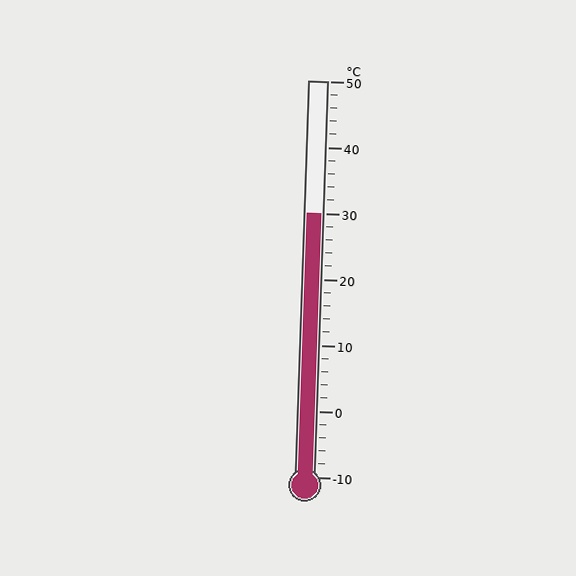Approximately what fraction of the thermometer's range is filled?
The thermometer is filled to approximately 65% of its range.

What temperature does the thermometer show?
The thermometer shows approximately 30°C.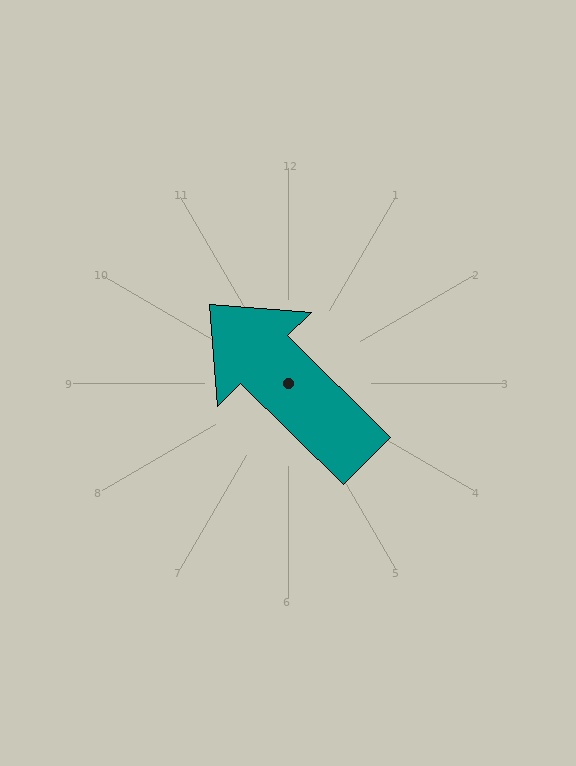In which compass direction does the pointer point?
Northwest.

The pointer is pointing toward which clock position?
Roughly 10 o'clock.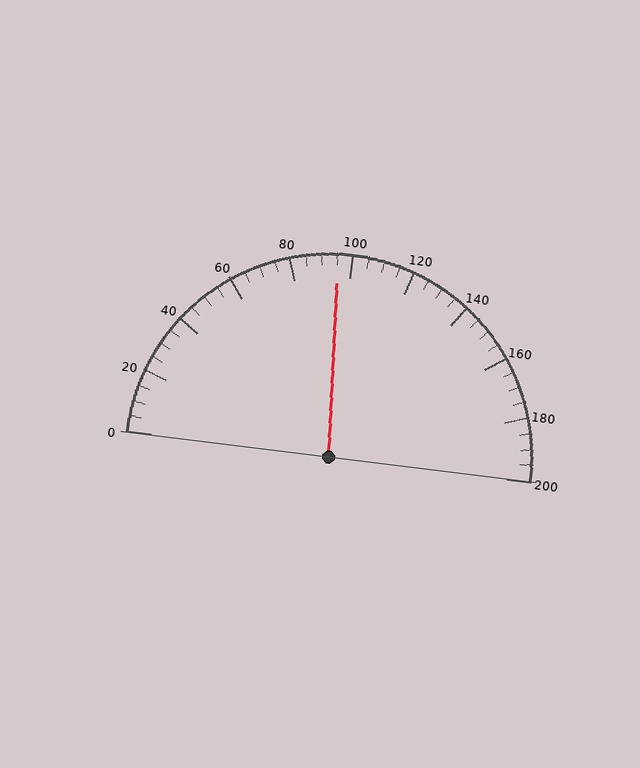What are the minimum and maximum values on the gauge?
The gauge ranges from 0 to 200.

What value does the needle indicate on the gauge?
The needle indicates approximately 95.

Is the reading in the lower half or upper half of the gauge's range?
The reading is in the lower half of the range (0 to 200).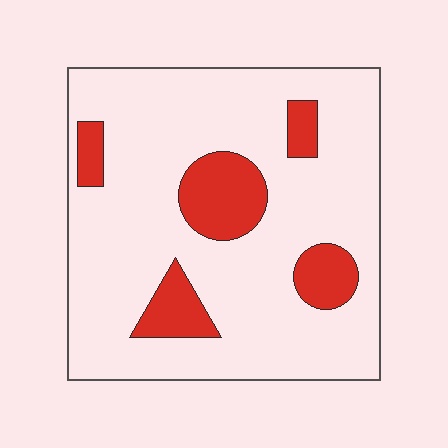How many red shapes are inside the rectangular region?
5.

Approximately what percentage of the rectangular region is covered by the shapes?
Approximately 15%.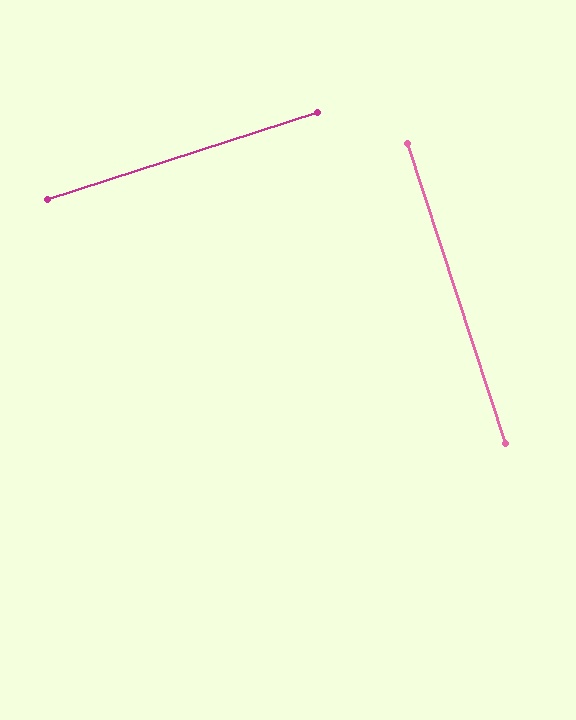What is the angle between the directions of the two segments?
Approximately 90 degrees.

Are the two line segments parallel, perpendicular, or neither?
Perpendicular — they meet at approximately 90°.